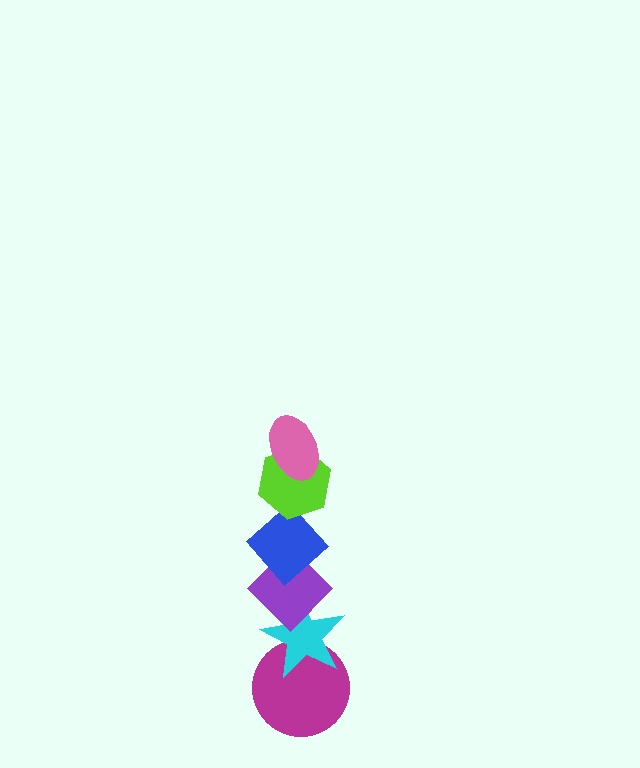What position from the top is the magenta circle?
The magenta circle is 6th from the top.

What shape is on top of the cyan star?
The purple diamond is on top of the cyan star.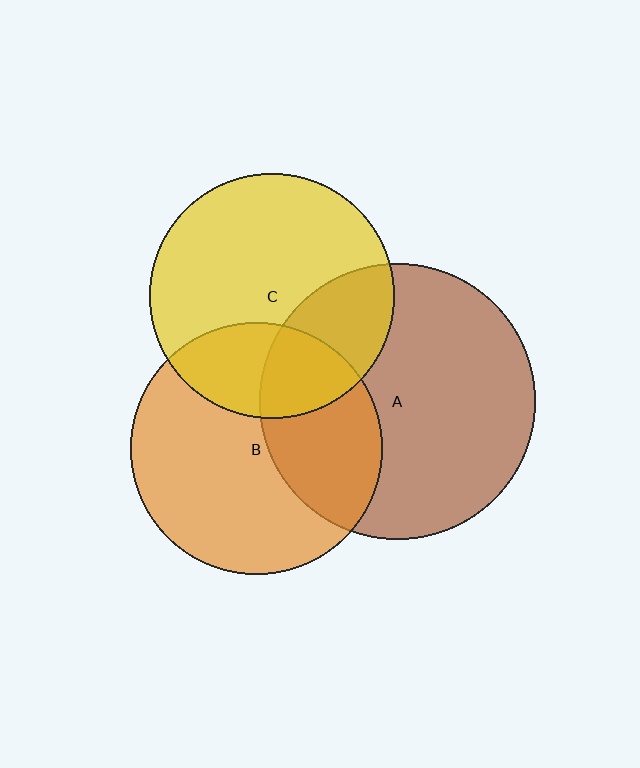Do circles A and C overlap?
Yes.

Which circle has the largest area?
Circle A (brown).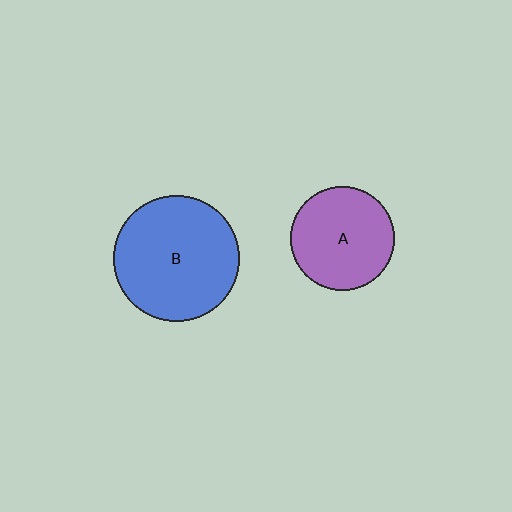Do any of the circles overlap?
No, none of the circles overlap.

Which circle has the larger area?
Circle B (blue).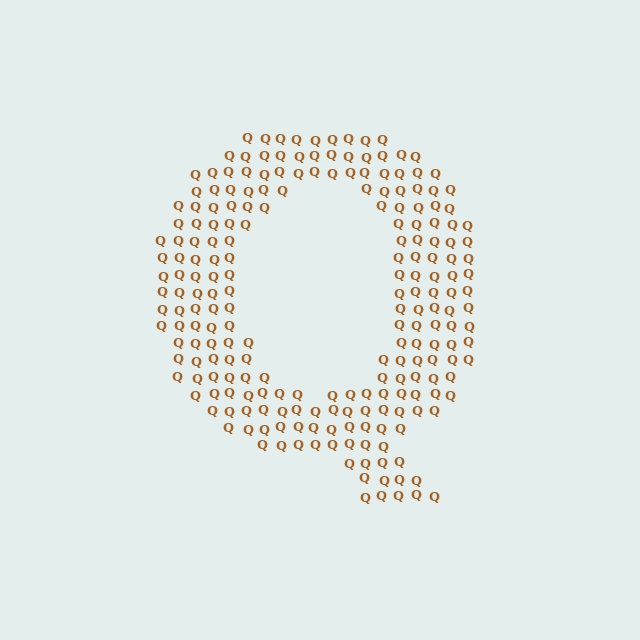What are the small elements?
The small elements are letter Q's.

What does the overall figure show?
The overall figure shows the letter Q.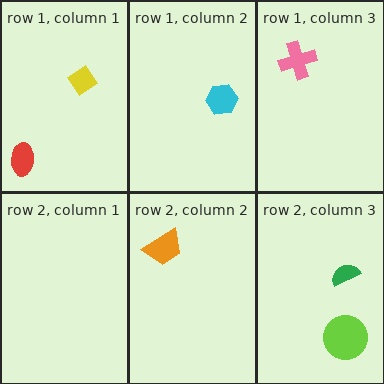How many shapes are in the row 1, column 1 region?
2.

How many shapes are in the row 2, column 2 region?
1.